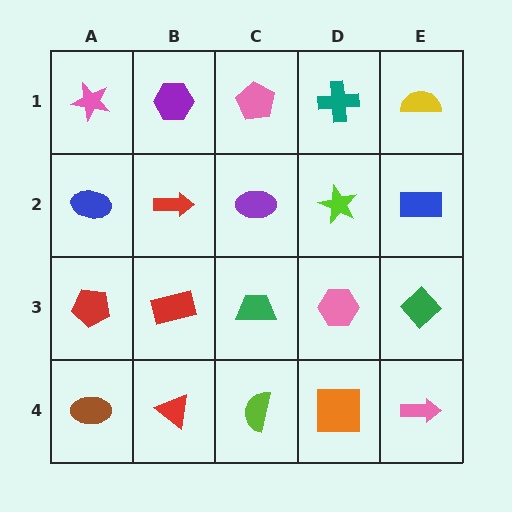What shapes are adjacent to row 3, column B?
A red arrow (row 2, column B), a red triangle (row 4, column B), a red pentagon (row 3, column A), a green trapezoid (row 3, column C).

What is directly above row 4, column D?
A pink hexagon.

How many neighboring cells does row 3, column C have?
4.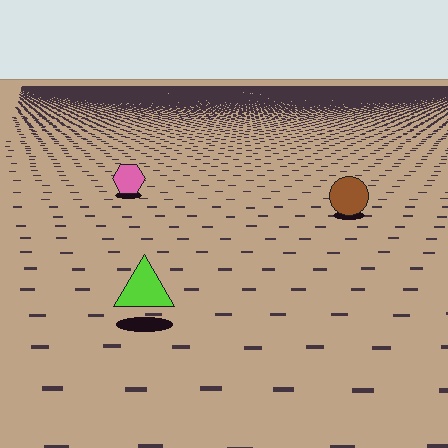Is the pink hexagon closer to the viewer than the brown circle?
No. The brown circle is closer — you can tell from the texture gradient: the ground texture is coarser near it.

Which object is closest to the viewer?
The lime triangle is closest. The texture marks near it are larger and more spread out.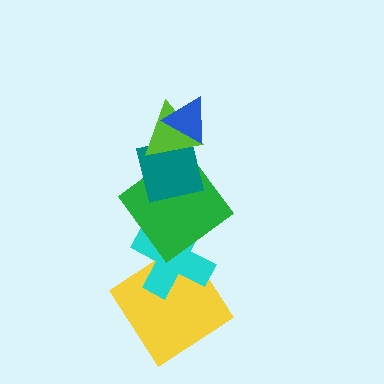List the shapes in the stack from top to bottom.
From top to bottom: the blue triangle, the lime triangle, the teal square, the green diamond, the cyan cross, the yellow diamond.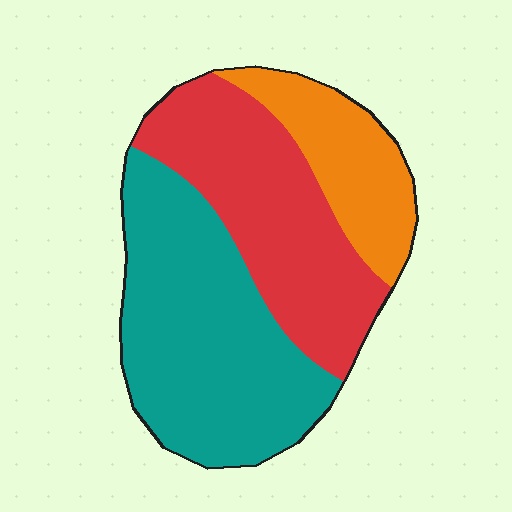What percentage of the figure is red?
Red takes up about three eighths (3/8) of the figure.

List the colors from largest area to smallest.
From largest to smallest: teal, red, orange.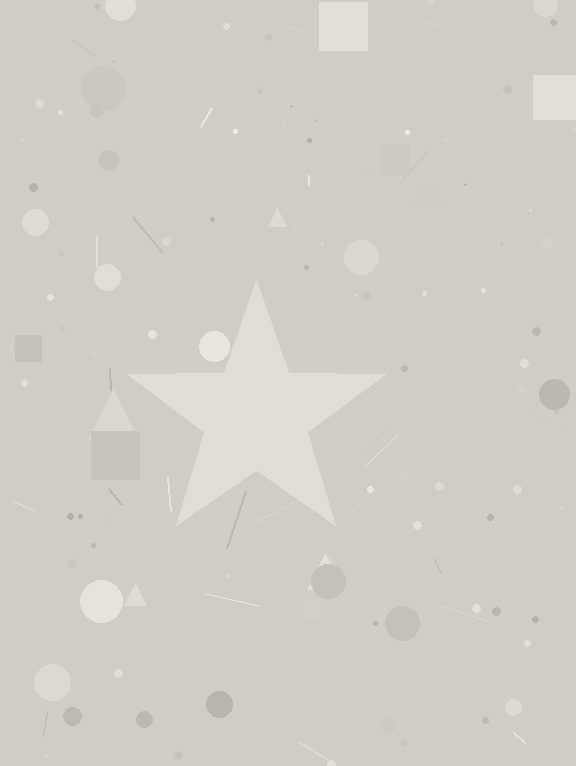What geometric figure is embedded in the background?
A star is embedded in the background.